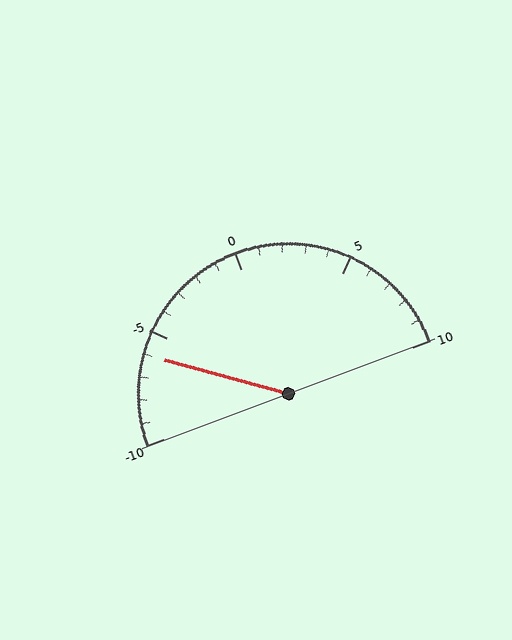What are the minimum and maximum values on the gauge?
The gauge ranges from -10 to 10.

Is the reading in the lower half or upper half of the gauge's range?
The reading is in the lower half of the range (-10 to 10).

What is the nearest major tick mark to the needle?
The nearest major tick mark is -5.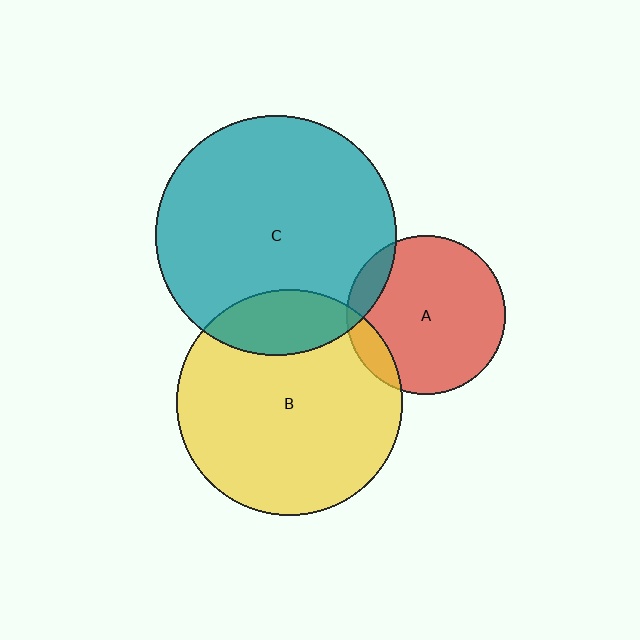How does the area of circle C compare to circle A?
Approximately 2.3 times.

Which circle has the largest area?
Circle C (teal).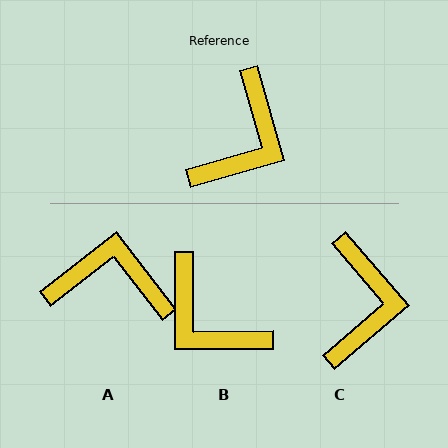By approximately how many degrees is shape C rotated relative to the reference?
Approximately 25 degrees counter-clockwise.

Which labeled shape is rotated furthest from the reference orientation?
A, about 112 degrees away.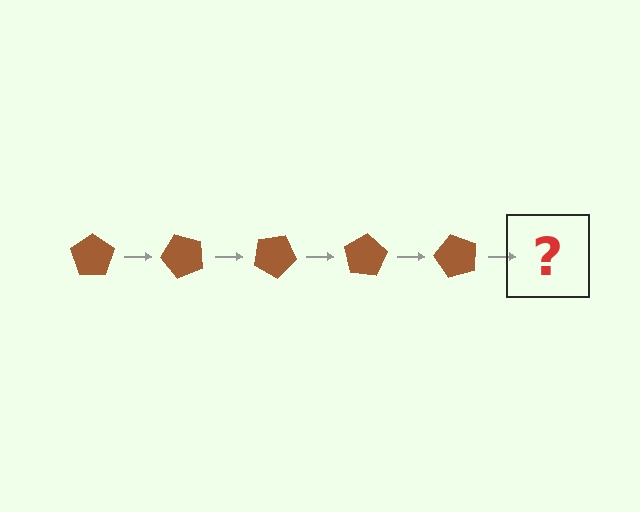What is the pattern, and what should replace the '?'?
The pattern is that the pentagon rotates 50 degrees each step. The '?' should be a brown pentagon rotated 250 degrees.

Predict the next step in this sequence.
The next step is a brown pentagon rotated 250 degrees.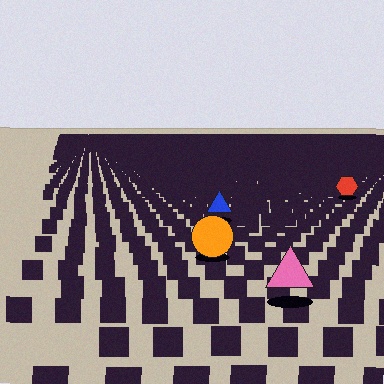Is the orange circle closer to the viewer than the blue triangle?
Yes. The orange circle is closer — you can tell from the texture gradient: the ground texture is coarser near it.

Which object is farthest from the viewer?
The red hexagon is farthest from the viewer. It appears smaller and the ground texture around it is denser.